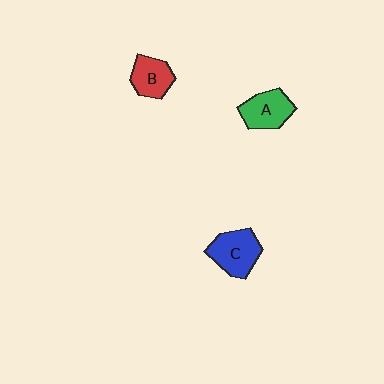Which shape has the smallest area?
Shape B (red).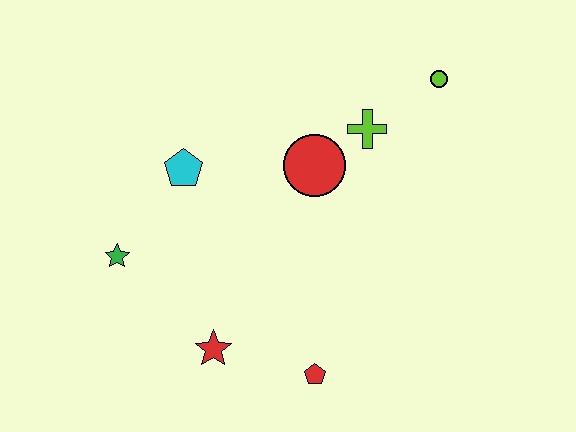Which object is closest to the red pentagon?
The red star is closest to the red pentagon.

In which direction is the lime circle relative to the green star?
The lime circle is to the right of the green star.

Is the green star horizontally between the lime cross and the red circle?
No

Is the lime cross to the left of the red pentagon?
No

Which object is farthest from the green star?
The lime circle is farthest from the green star.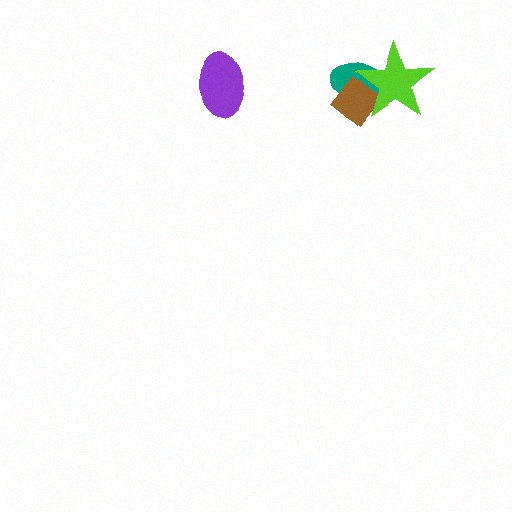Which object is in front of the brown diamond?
The lime star is in front of the brown diamond.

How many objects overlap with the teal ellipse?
2 objects overlap with the teal ellipse.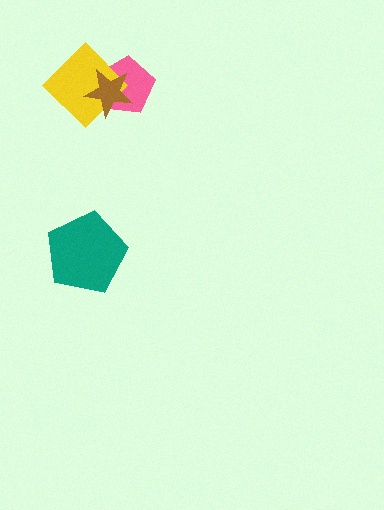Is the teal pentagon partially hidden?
No, no other shape covers it.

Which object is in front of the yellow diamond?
The brown star is in front of the yellow diamond.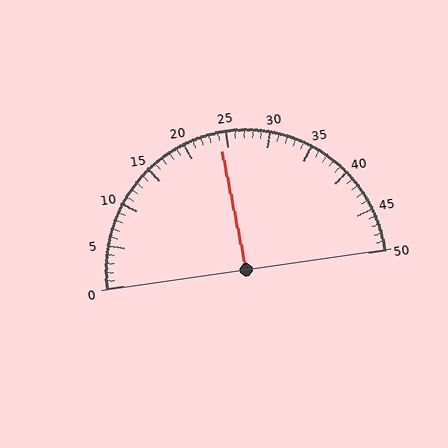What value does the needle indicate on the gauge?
The needle indicates approximately 24.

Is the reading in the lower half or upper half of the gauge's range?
The reading is in the lower half of the range (0 to 50).